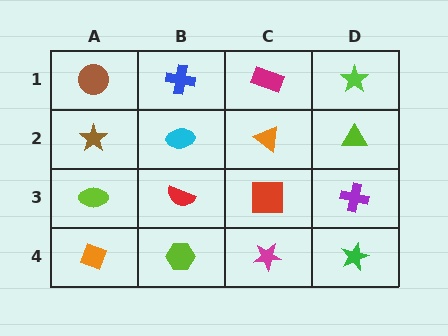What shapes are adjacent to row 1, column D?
A lime triangle (row 2, column D), a magenta rectangle (row 1, column C).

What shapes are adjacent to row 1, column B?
A cyan ellipse (row 2, column B), a brown circle (row 1, column A), a magenta rectangle (row 1, column C).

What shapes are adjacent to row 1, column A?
A brown star (row 2, column A), a blue cross (row 1, column B).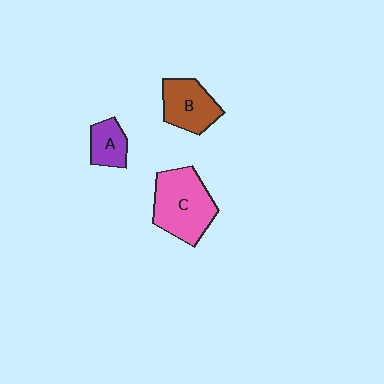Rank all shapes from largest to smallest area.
From largest to smallest: C (pink), B (brown), A (purple).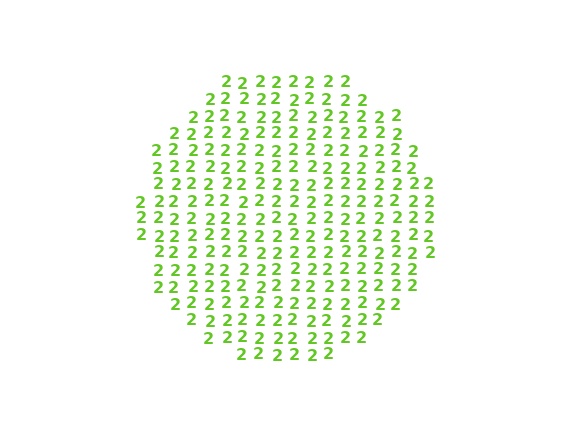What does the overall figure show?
The overall figure shows a circle.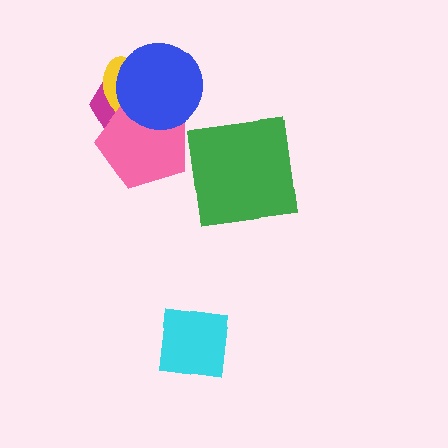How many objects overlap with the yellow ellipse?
3 objects overlap with the yellow ellipse.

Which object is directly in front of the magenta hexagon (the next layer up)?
The yellow ellipse is directly in front of the magenta hexagon.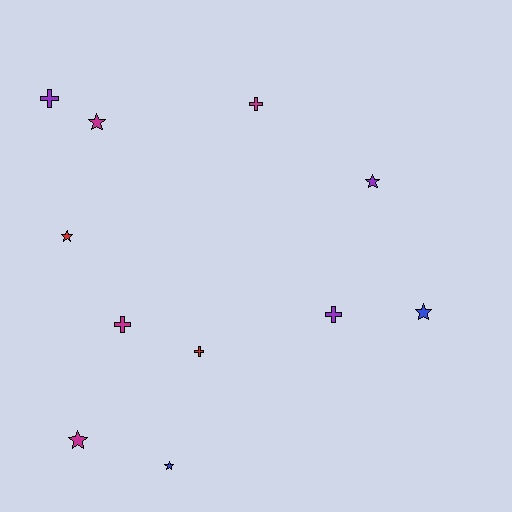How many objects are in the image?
There are 11 objects.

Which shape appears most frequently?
Star, with 6 objects.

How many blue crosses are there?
There are no blue crosses.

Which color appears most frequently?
Magenta, with 4 objects.